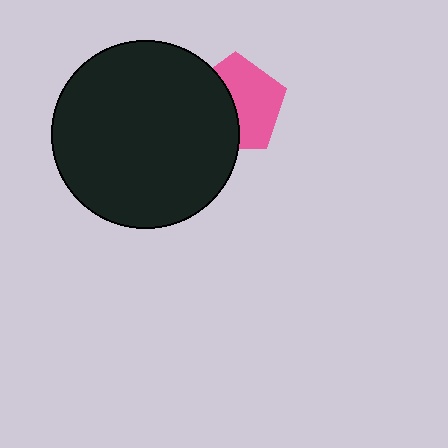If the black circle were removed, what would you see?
You would see the complete pink pentagon.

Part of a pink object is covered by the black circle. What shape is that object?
It is a pentagon.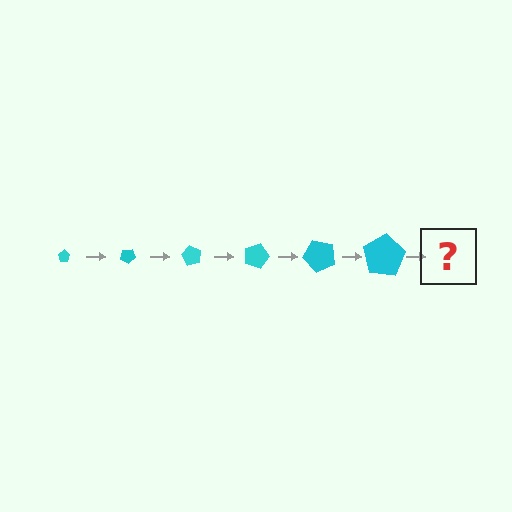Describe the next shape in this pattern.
It should be a pentagon, larger than the previous one and rotated 180 degrees from the start.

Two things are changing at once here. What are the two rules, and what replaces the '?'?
The two rules are that the pentagon grows larger each step and it rotates 30 degrees each step. The '?' should be a pentagon, larger than the previous one and rotated 180 degrees from the start.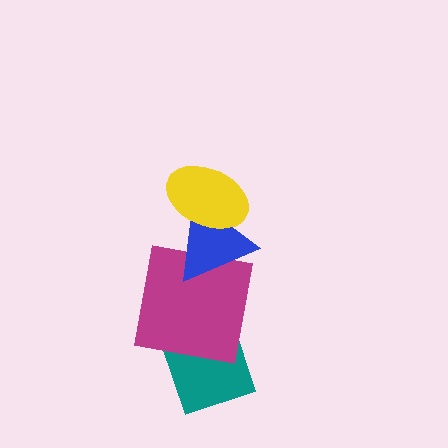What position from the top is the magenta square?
The magenta square is 3rd from the top.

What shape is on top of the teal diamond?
The magenta square is on top of the teal diamond.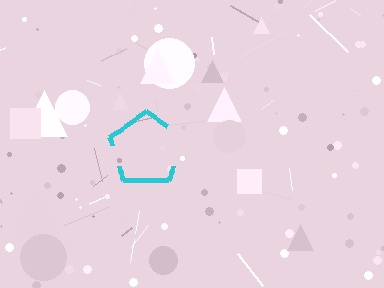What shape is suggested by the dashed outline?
The dashed outline suggests a pentagon.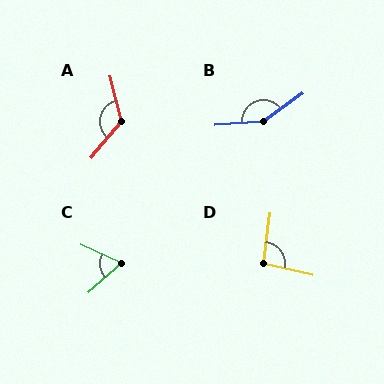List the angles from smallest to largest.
C (66°), D (96°), A (126°), B (148°).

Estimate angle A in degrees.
Approximately 126 degrees.